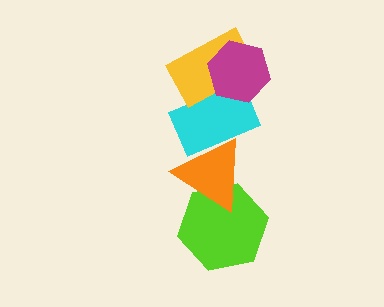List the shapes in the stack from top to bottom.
From top to bottom: the magenta hexagon, the yellow rectangle, the cyan rectangle, the orange triangle, the lime hexagon.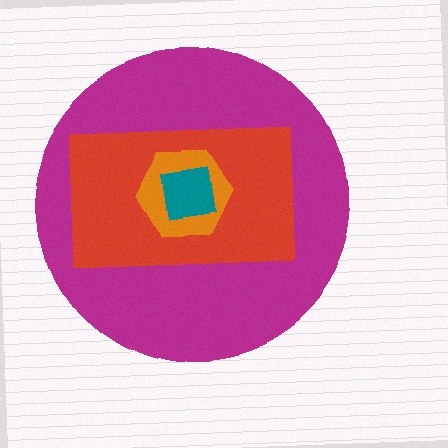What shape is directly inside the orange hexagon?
The teal square.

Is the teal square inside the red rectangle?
Yes.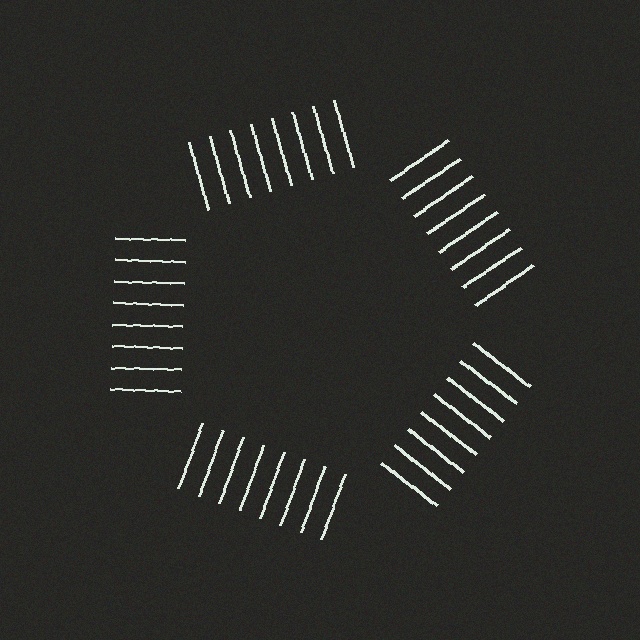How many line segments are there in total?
40 — 8 along each of the 5 edges.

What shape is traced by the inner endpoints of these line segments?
An illusory pentagon — the line segments terminate on its edges but no continuous stroke is drawn.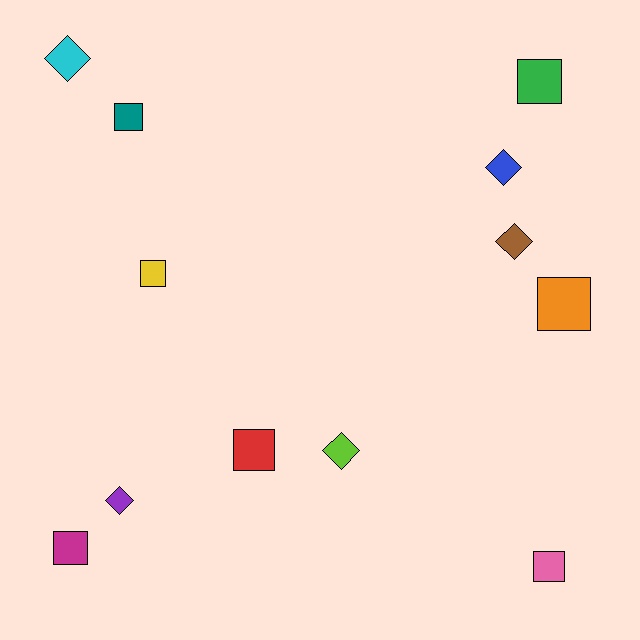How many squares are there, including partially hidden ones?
There are 7 squares.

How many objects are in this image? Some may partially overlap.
There are 12 objects.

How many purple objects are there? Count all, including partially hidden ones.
There is 1 purple object.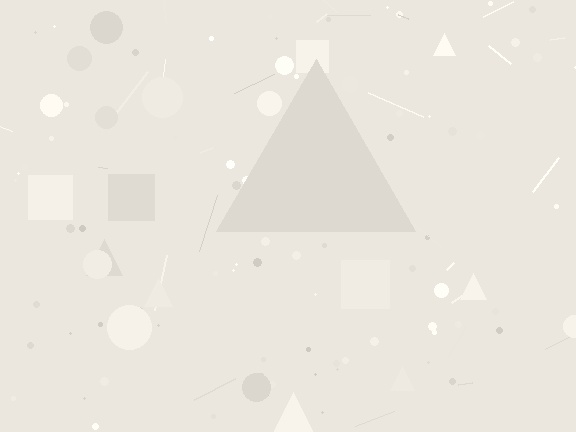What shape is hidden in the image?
A triangle is hidden in the image.